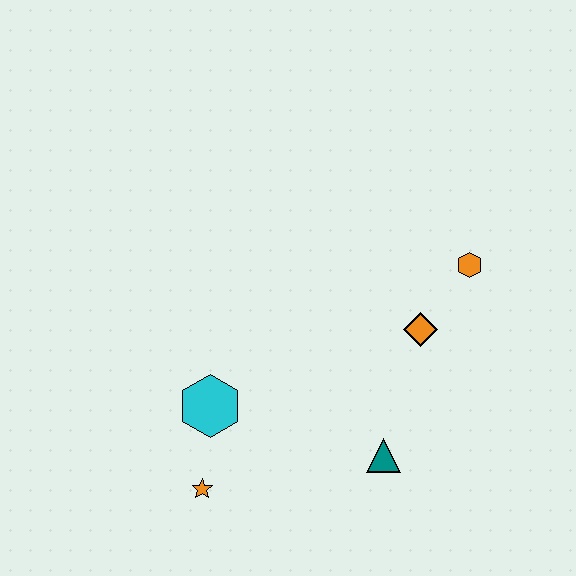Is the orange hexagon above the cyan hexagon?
Yes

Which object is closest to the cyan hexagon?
The orange star is closest to the cyan hexagon.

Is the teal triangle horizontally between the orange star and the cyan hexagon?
No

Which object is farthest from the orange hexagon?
The orange star is farthest from the orange hexagon.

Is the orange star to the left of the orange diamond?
Yes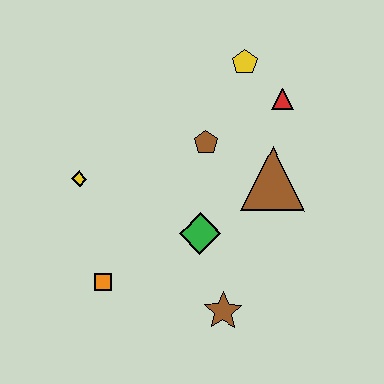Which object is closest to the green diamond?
The brown star is closest to the green diamond.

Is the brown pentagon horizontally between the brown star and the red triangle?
No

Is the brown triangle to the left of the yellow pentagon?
No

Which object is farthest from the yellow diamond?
The red triangle is farthest from the yellow diamond.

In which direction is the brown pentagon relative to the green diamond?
The brown pentagon is above the green diamond.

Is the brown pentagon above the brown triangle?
Yes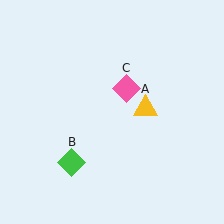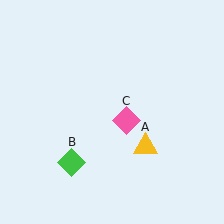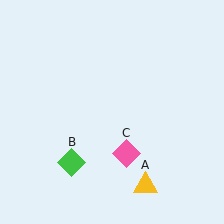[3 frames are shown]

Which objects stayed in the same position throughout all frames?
Green diamond (object B) remained stationary.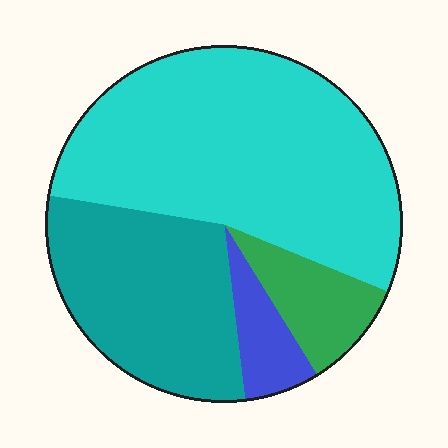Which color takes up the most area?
Cyan, at roughly 55%.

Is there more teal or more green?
Teal.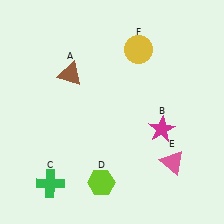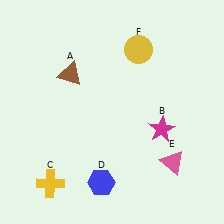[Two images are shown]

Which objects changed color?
C changed from green to yellow. D changed from lime to blue.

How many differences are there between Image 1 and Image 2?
There are 2 differences between the two images.